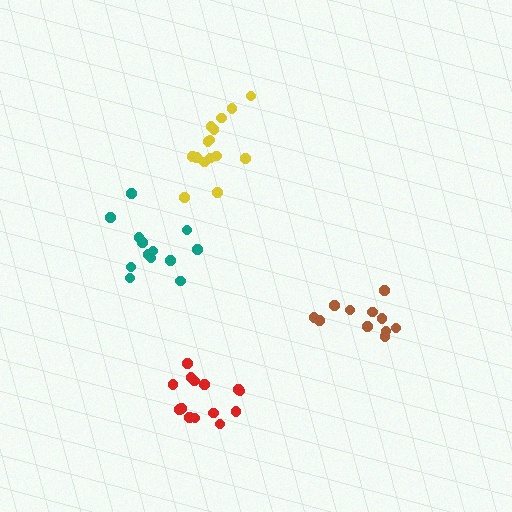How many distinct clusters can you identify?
There are 4 distinct clusters.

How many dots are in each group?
Group 1: 11 dots, Group 2: 13 dots, Group 3: 14 dots, Group 4: 15 dots (53 total).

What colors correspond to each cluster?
The clusters are colored: brown, teal, red, yellow.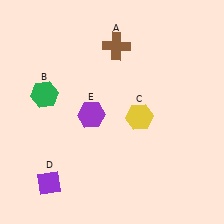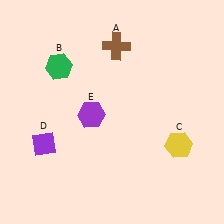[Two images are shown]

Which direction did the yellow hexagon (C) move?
The yellow hexagon (C) moved right.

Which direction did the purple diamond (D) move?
The purple diamond (D) moved up.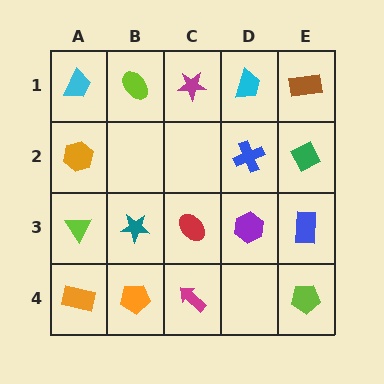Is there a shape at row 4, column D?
No, that cell is empty.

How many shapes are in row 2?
3 shapes.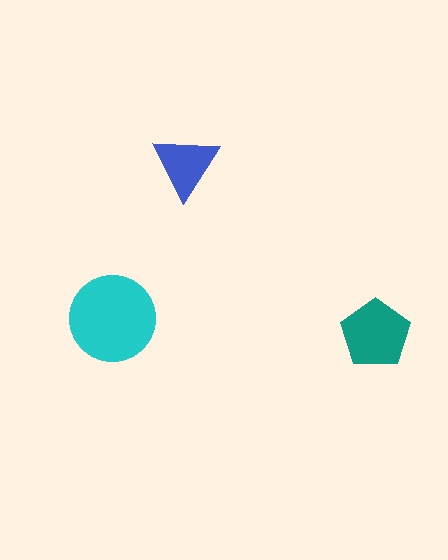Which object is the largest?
The cyan circle.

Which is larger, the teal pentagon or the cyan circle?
The cyan circle.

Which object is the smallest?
The blue triangle.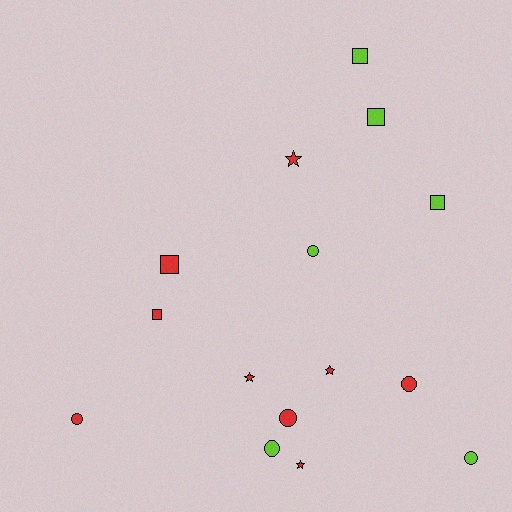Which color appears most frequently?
Red, with 9 objects.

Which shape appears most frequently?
Circle, with 6 objects.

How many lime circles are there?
There are 3 lime circles.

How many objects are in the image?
There are 15 objects.